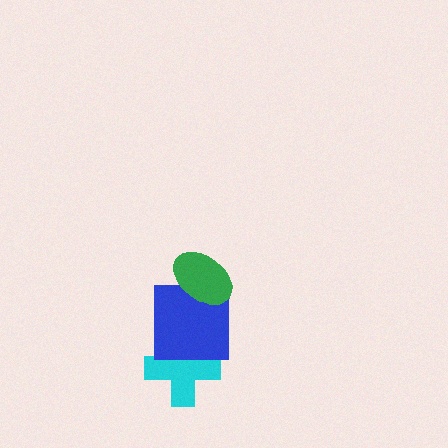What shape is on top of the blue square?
The green ellipse is on top of the blue square.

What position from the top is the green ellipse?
The green ellipse is 1st from the top.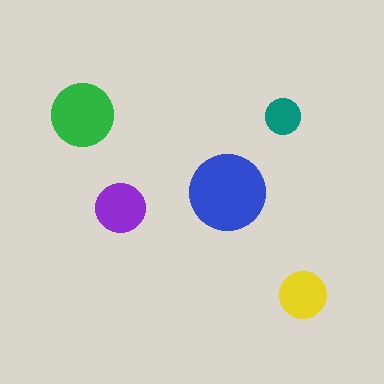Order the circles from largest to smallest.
the blue one, the green one, the purple one, the yellow one, the teal one.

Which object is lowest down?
The yellow circle is bottommost.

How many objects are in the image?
There are 5 objects in the image.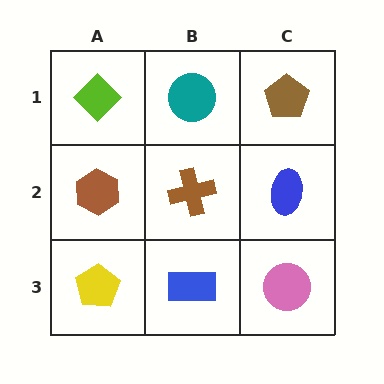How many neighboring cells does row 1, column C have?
2.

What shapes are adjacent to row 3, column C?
A blue ellipse (row 2, column C), a blue rectangle (row 3, column B).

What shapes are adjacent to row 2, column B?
A teal circle (row 1, column B), a blue rectangle (row 3, column B), a brown hexagon (row 2, column A), a blue ellipse (row 2, column C).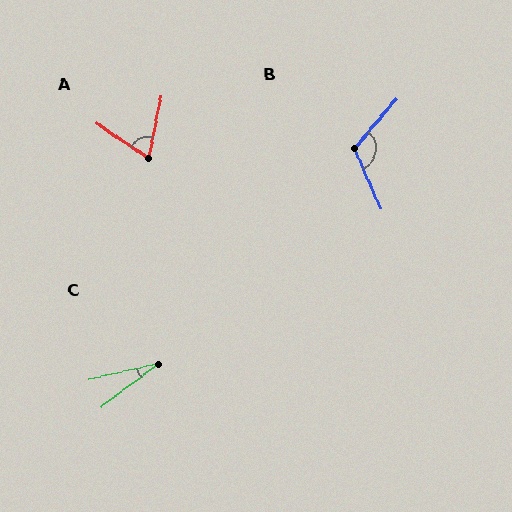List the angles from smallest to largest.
C (25°), A (68°), B (116°).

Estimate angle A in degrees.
Approximately 68 degrees.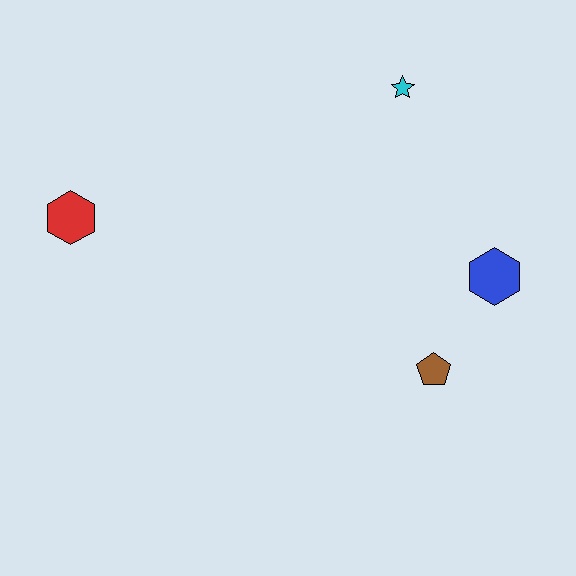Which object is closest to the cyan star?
The blue hexagon is closest to the cyan star.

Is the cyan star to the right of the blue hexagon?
No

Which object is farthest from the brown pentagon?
The red hexagon is farthest from the brown pentagon.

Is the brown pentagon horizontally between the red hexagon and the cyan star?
No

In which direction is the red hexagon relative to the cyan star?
The red hexagon is to the left of the cyan star.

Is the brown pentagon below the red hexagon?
Yes